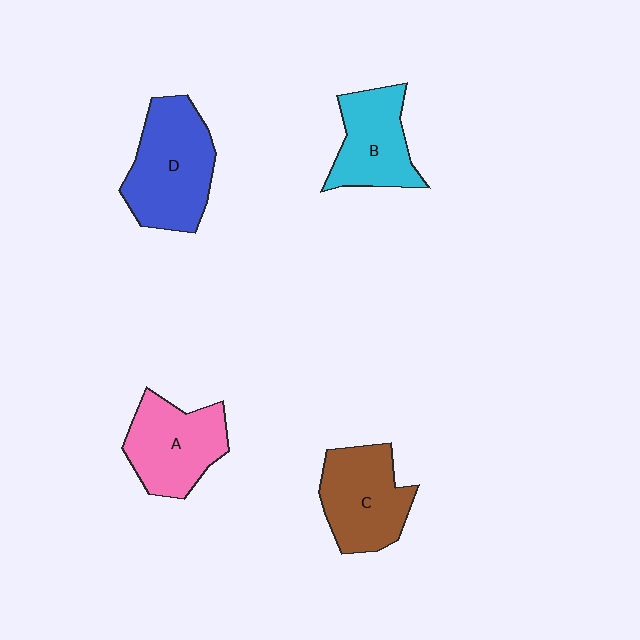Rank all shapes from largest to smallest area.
From largest to smallest: D (blue), C (brown), A (pink), B (cyan).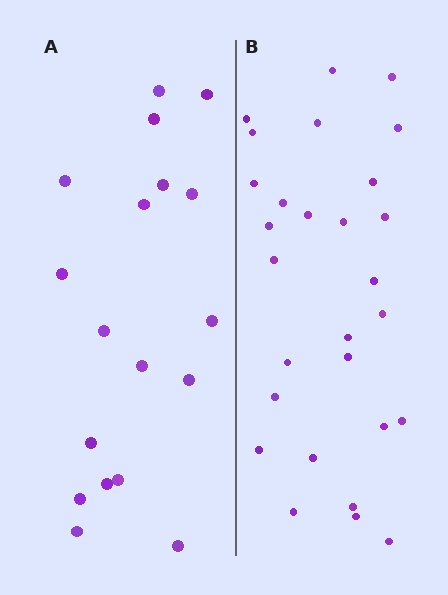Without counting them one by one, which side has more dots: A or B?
Region B (the right region) has more dots.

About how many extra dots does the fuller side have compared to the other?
Region B has roughly 10 or so more dots than region A.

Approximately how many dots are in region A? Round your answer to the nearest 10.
About 20 dots. (The exact count is 18, which rounds to 20.)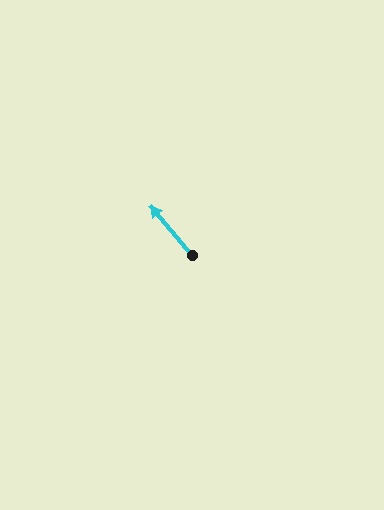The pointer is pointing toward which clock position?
Roughly 11 o'clock.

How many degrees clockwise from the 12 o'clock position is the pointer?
Approximately 320 degrees.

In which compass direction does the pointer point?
Northwest.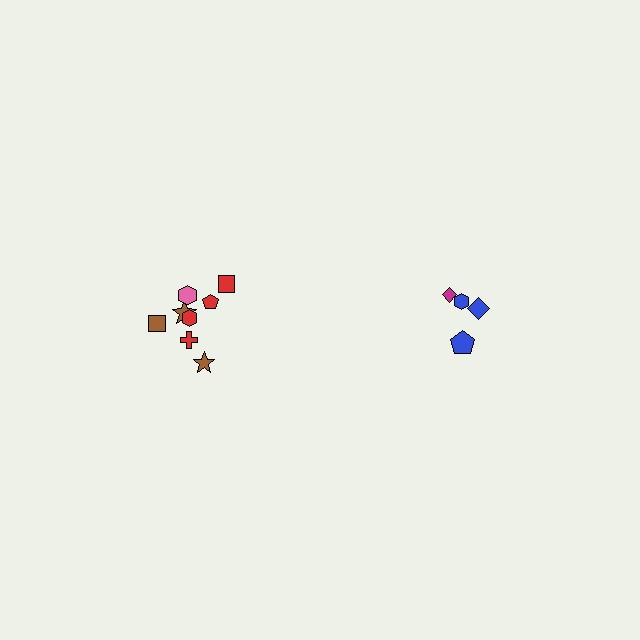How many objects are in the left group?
There are 8 objects.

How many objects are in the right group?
There are 4 objects.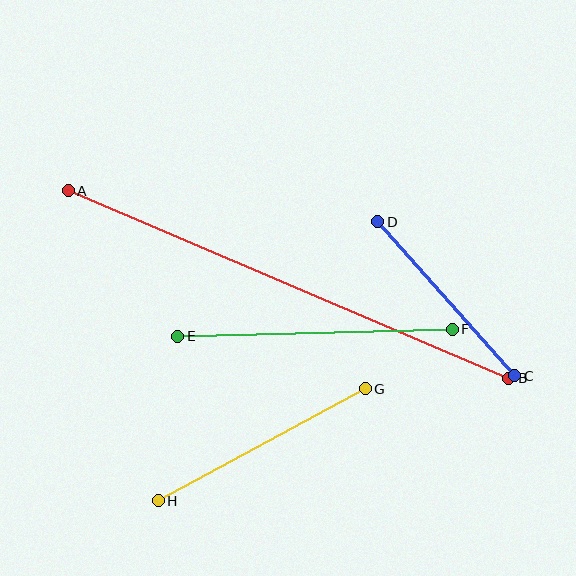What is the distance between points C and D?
The distance is approximately 206 pixels.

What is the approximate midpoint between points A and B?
The midpoint is at approximately (288, 285) pixels.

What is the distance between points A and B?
The distance is approximately 479 pixels.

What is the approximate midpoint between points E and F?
The midpoint is at approximately (315, 333) pixels.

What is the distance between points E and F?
The distance is approximately 275 pixels.